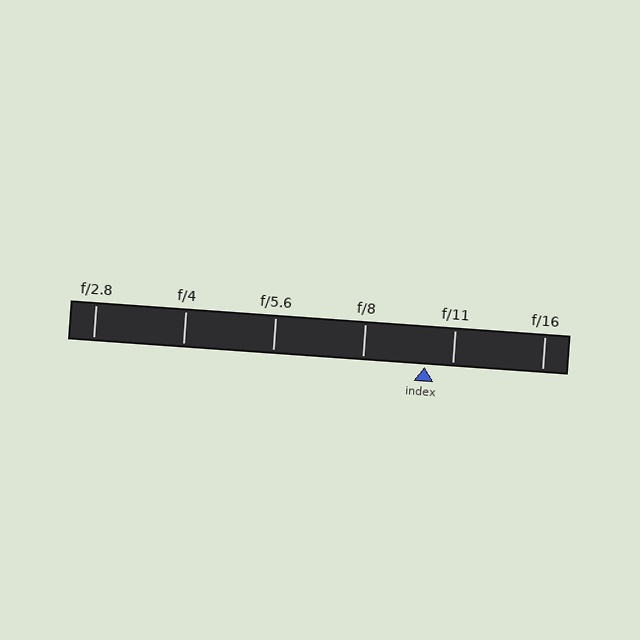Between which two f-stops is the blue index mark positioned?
The index mark is between f/8 and f/11.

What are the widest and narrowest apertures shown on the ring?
The widest aperture shown is f/2.8 and the narrowest is f/16.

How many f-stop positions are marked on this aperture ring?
There are 6 f-stop positions marked.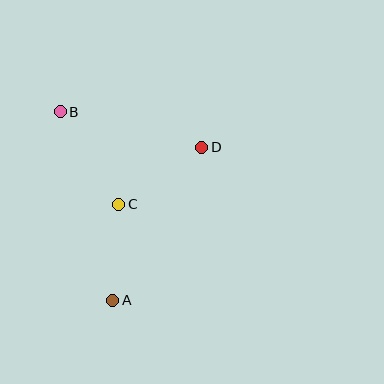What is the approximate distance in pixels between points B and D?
The distance between B and D is approximately 146 pixels.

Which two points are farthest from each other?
Points A and B are farthest from each other.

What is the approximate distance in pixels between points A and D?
The distance between A and D is approximately 177 pixels.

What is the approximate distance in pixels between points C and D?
The distance between C and D is approximately 101 pixels.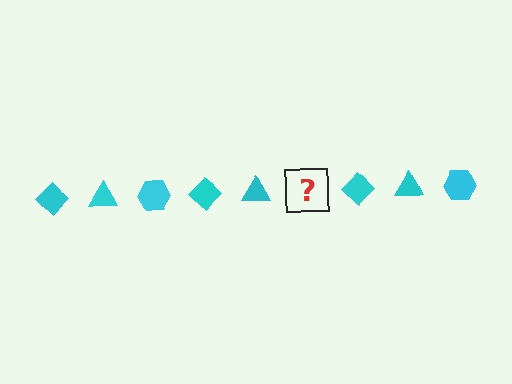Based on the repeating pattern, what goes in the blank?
The blank should be a cyan hexagon.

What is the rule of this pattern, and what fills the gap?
The rule is that the pattern cycles through diamond, triangle, hexagon shapes in cyan. The gap should be filled with a cyan hexagon.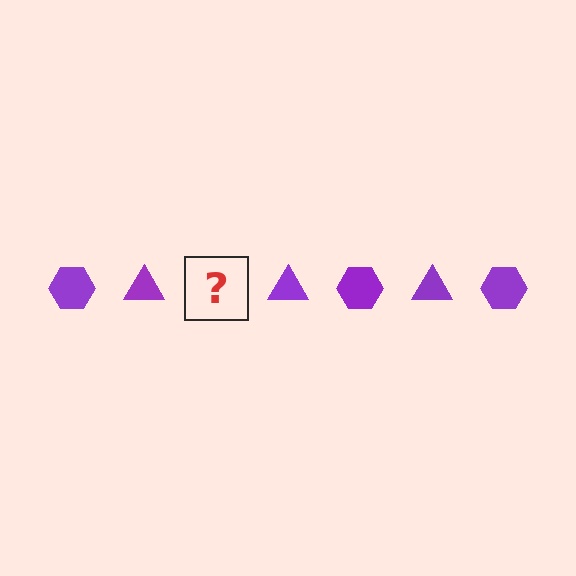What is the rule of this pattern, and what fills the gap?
The rule is that the pattern cycles through hexagon, triangle shapes in purple. The gap should be filled with a purple hexagon.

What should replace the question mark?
The question mark should be replaced with a purple hexagon.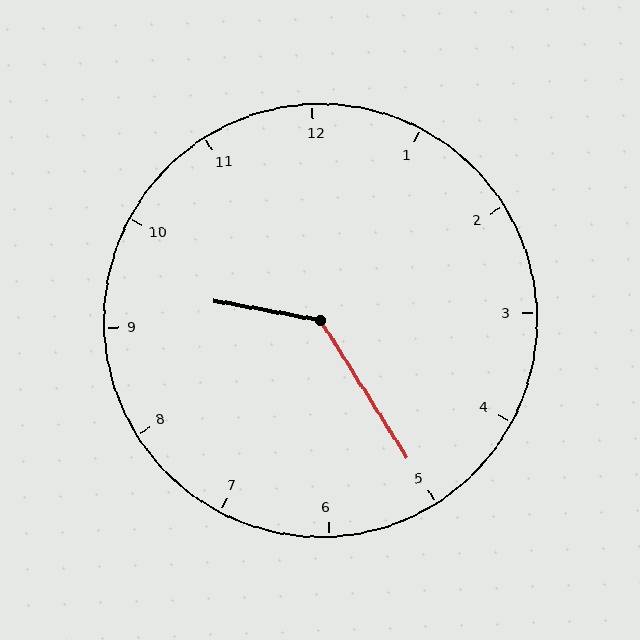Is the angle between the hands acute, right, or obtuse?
It is obtuse.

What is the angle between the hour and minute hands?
Approximately 132 degrees.